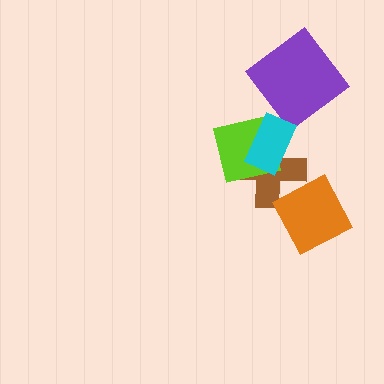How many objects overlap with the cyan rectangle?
2 objects overlap with the cyan rectangle.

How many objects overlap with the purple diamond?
0 objects overlap with the purple diamond.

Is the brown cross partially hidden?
Yes, it is partially covered by another shape.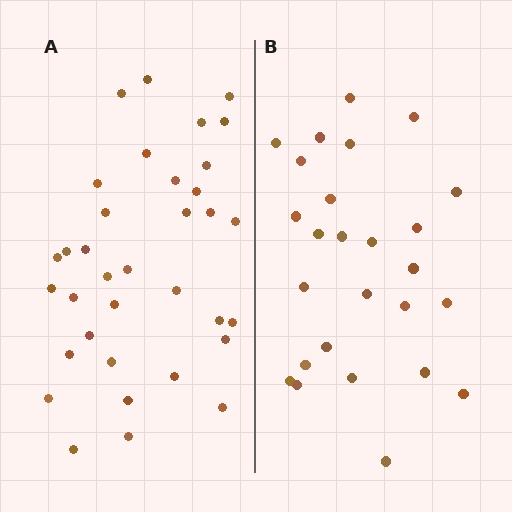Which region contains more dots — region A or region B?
Region A (the left region) has more dots.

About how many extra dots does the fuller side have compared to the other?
Region A has roughly 8 or so more dots than region B.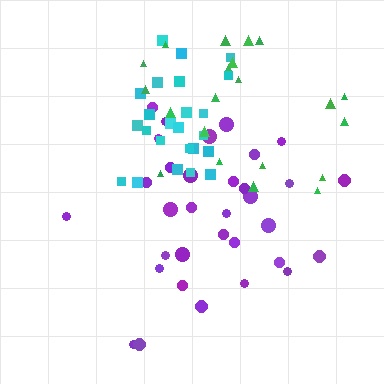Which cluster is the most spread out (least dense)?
Green.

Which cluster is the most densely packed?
Cyan.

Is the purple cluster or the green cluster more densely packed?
Purple.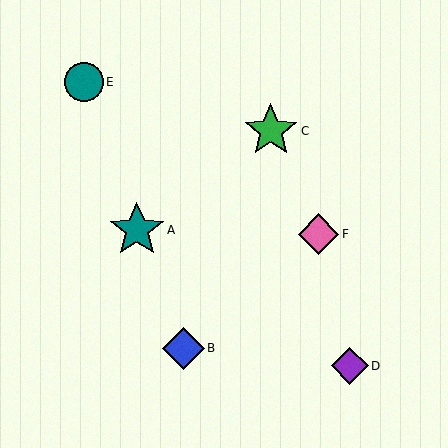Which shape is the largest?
The teal star (labeled A) is the largest.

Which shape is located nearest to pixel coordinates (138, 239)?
The teal star (labeled A) at (137, 230) is nearest to that location.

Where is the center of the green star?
The center of the green star is at (271, 131).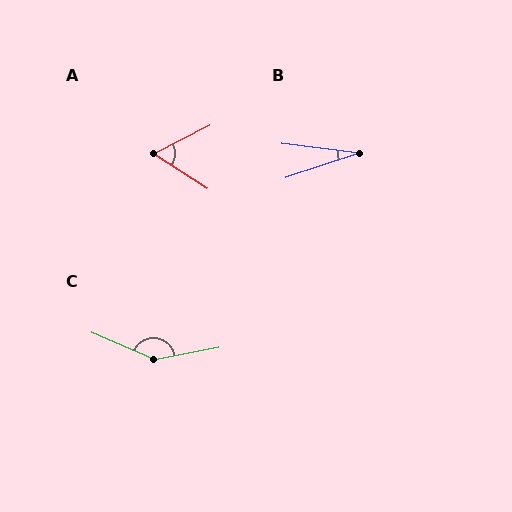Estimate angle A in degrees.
Approximately 60 degrees.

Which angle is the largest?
C, at approximately 146 degrees.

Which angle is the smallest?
B, at approximately 25 degrees.